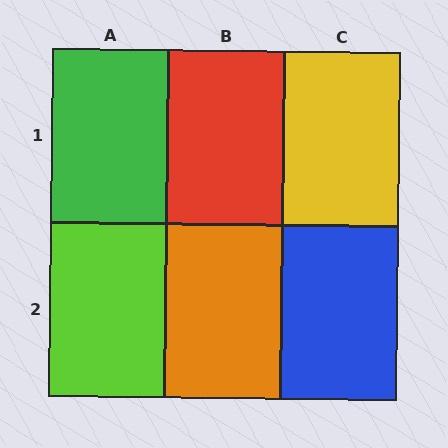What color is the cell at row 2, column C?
Blue.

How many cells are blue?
1 cell is blue.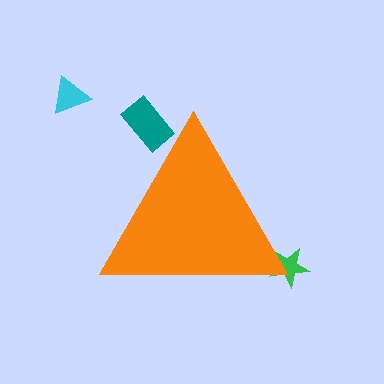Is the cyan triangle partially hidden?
No, the cyan triangle is fully visible.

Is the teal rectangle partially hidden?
Yes, the teal rectangle is partially hidden behind the orange triangle.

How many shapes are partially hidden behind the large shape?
2 shapes are partially hidden.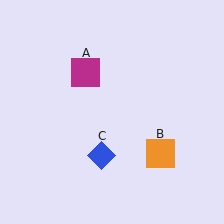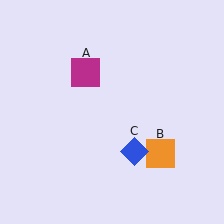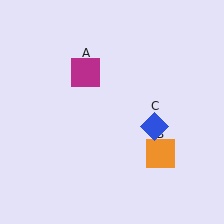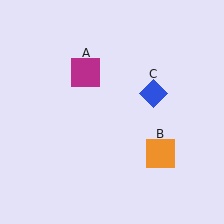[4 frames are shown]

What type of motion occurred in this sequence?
The blue diamond (object C) rotated counterclockwise around the center of the scene.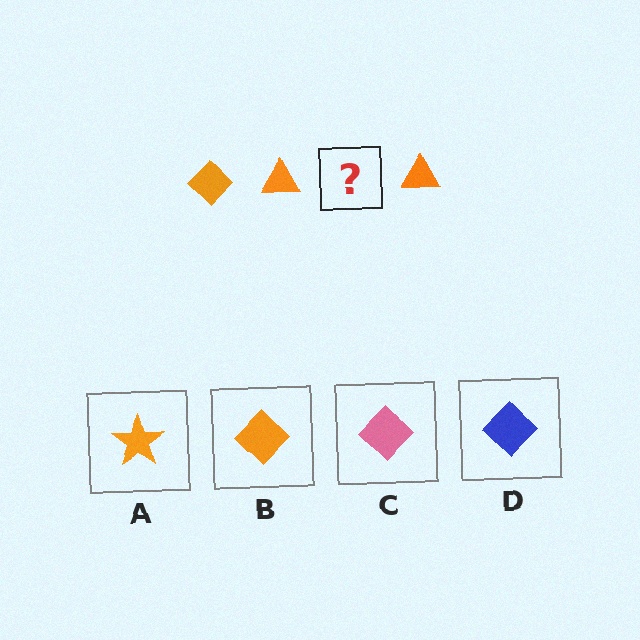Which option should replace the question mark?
Option B.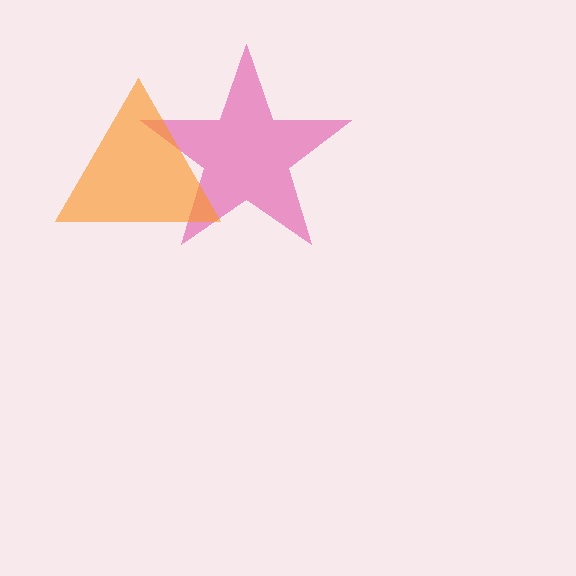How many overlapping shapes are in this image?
There are 2 overlapping shapes in the image.